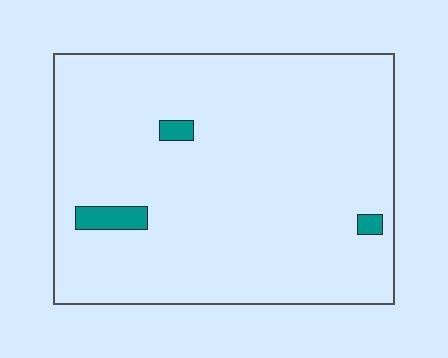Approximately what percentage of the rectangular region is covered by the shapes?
Approximately 5%.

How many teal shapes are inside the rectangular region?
3.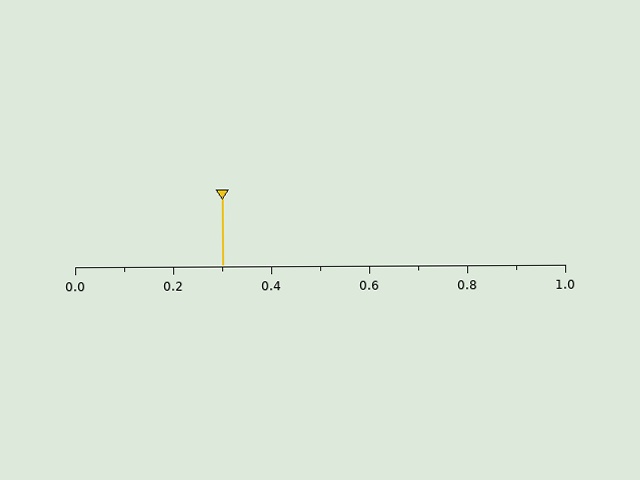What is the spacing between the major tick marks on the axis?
The major ticks are spaced 0.2 apart.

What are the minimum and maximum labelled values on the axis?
The axis runs from 0.0 to 1.0.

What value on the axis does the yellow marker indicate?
The marker indicates approximately 0.3.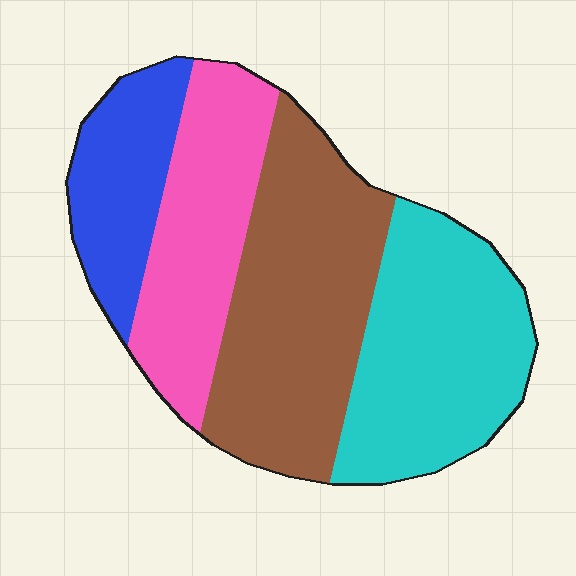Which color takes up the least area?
Blue, at roughly 15%.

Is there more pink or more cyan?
Cyan.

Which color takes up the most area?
Brown, at roughly 35%.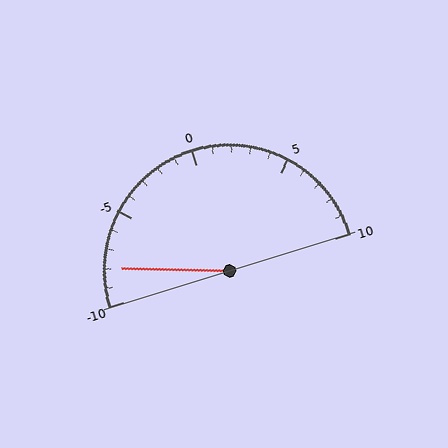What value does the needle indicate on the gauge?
The needle indicates approximately -8.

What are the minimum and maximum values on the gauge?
The gauge ranges from -10 to 10.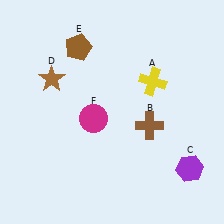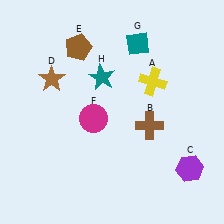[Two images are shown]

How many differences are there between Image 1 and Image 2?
There are 2 differences between the two images.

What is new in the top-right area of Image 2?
A teal diamond (G) was added in the top-right area of Image 2.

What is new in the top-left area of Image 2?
A teal star (H) was added in the top-left area of Image 2.